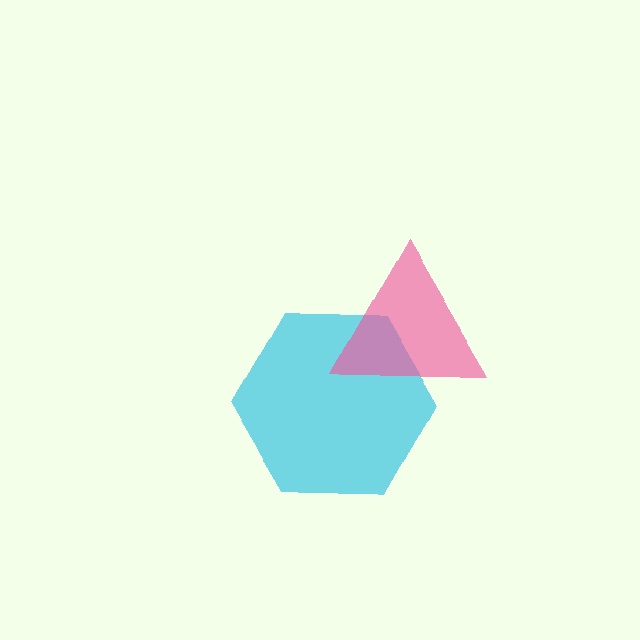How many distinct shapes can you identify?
There are 2 distinct shapes: a cyan hexagon, a pink triangle.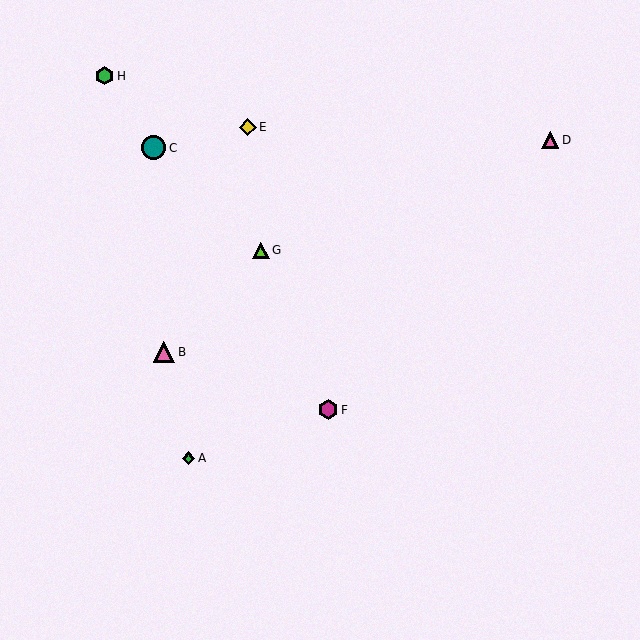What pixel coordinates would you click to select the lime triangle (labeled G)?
Click at (261, 250) to select the lime triangle G.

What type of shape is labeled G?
Shape G is a lime triangle.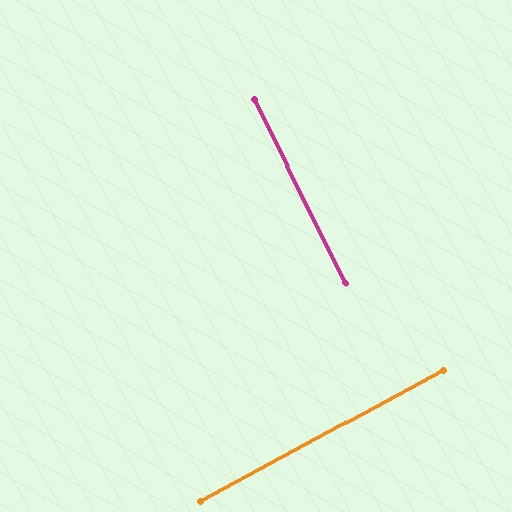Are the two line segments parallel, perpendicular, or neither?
Perpendicular — they meet at approximately 88°.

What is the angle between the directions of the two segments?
Approximately 88 degrees.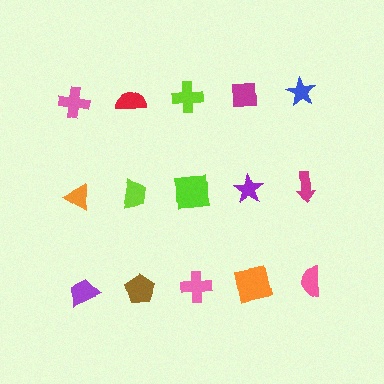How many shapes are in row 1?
5 shapes.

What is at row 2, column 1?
An orange triangle.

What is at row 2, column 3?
A lime square.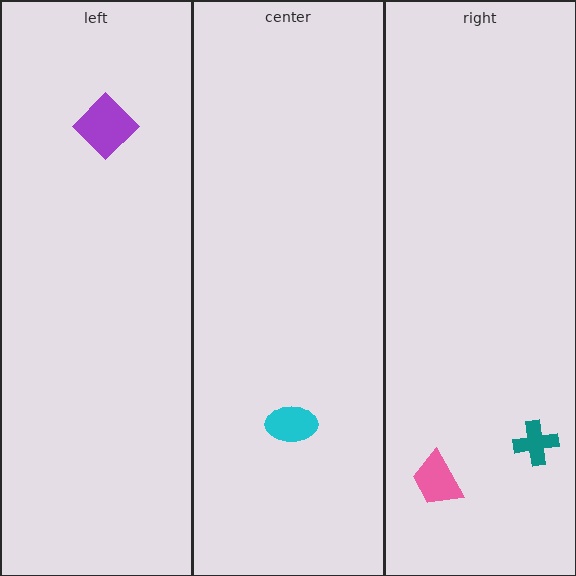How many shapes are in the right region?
2.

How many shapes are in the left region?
1.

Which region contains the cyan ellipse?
The center region.